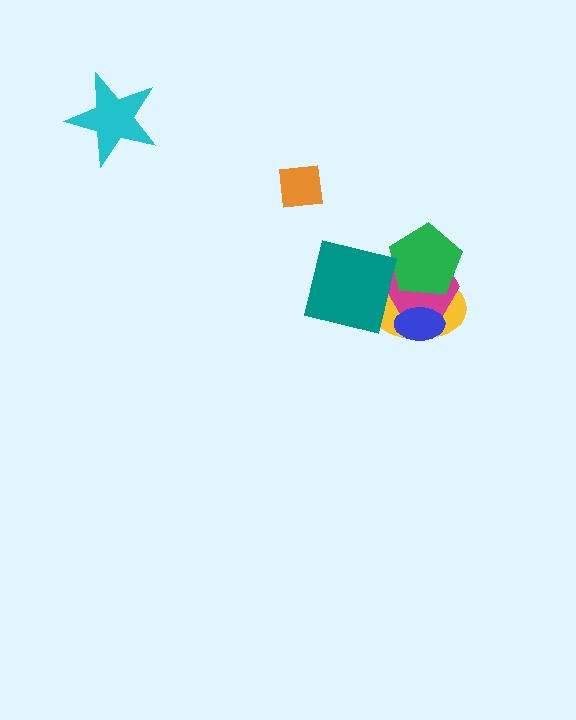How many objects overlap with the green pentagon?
2 objects overlap with the green pentagon.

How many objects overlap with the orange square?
0 objects overlap with the orange square.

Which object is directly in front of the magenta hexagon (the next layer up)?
The green pentagon is directly in front of the magenta hexagon.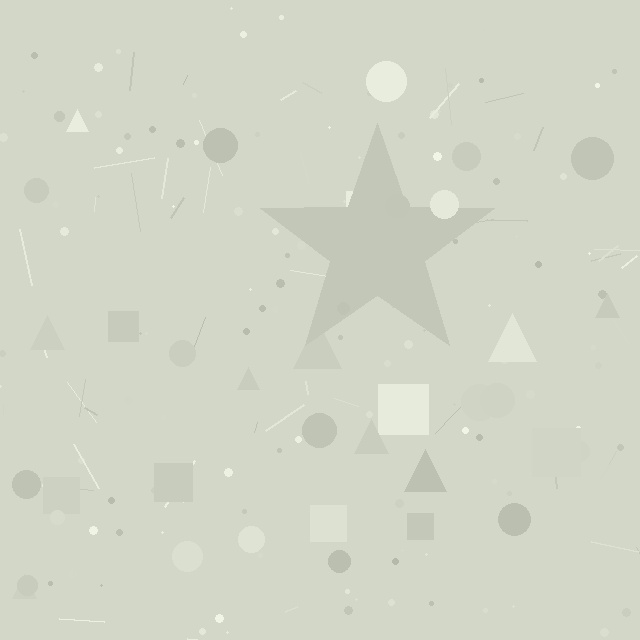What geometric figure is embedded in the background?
A star is embedded in the background.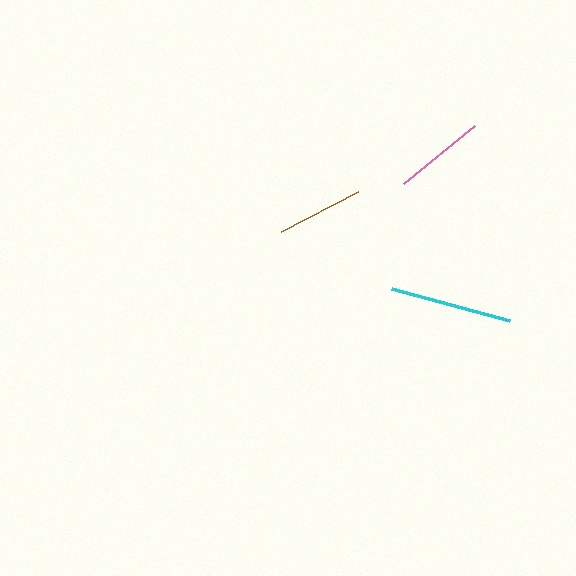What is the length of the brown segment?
The brown segment is approximately 87 pixels long.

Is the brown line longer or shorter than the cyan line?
The cyan line is longer than the brown line.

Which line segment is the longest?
The cyan line is the longest at approximately 122 pixels.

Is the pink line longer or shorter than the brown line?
The pink line is longer than the brown line.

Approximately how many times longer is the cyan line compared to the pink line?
The cyan line is approximately 1.3 times the length of the pink line.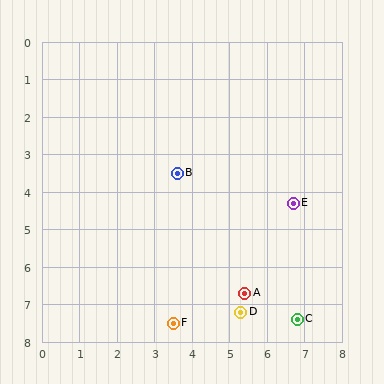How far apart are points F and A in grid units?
Points F and A are about 2.1 grid units apart.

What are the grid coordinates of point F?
Point F is at approximately (3.5, 7.5).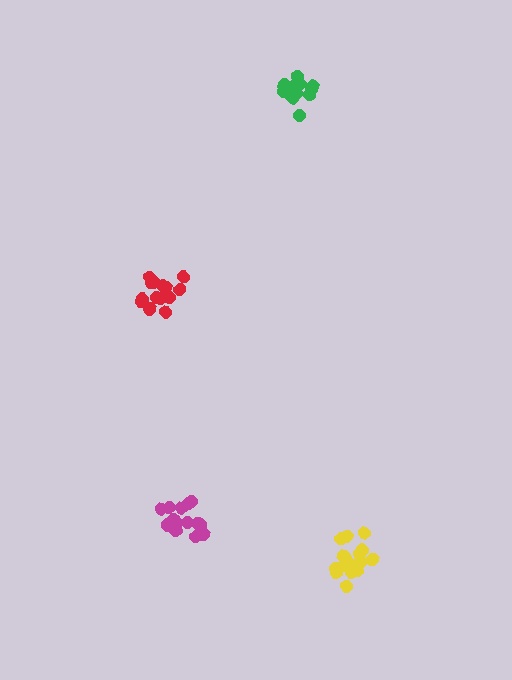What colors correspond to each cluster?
The clusters are colored: magenta, red, green, yellow.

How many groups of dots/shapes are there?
There are 4 groups.